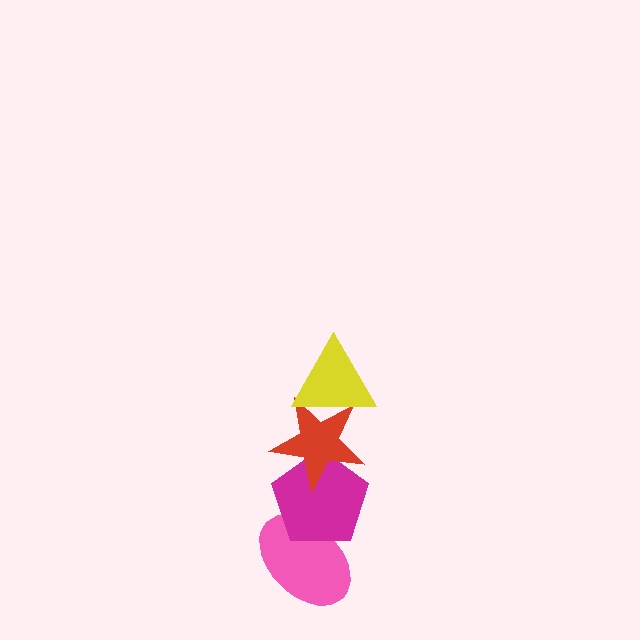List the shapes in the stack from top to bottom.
From top to bottom: the yellow triangle, the red star, the magenta pentagon, the pink ellipse.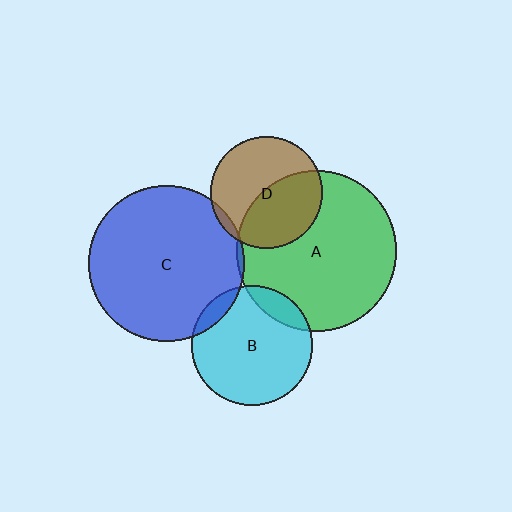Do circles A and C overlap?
Yes.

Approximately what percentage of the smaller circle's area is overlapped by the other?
Approximately 5%.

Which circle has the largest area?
Circle A (green).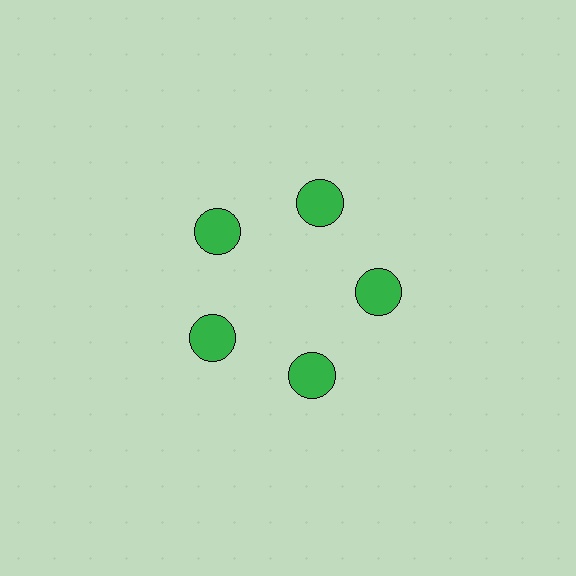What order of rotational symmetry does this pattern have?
This pattern has 5-fold rotational symmetry.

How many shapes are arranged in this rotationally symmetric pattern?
There are 5 shapes, arranged in 5 groups of 1.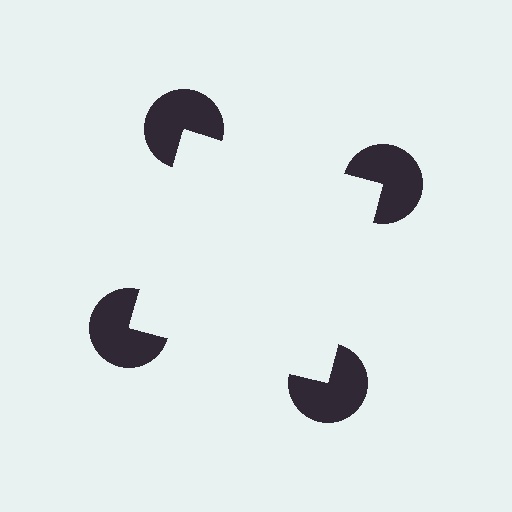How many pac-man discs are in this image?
There are 4 — one at each vertex of the illusory square.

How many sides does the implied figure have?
4 sides.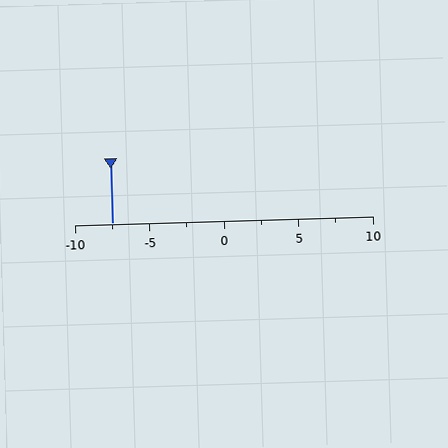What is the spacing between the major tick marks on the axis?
The major ticks are spaced 5 apart.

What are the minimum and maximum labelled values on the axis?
The axis runs from -10 to 10.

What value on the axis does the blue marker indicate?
The marker indicates approximately -7.5.